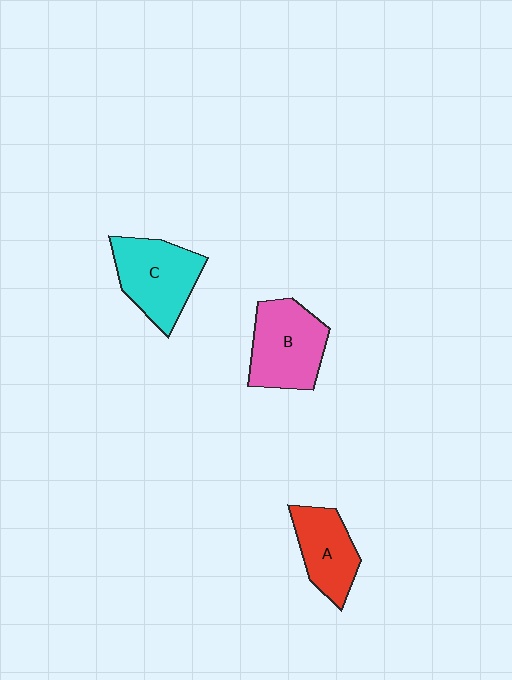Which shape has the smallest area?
Shape A (red).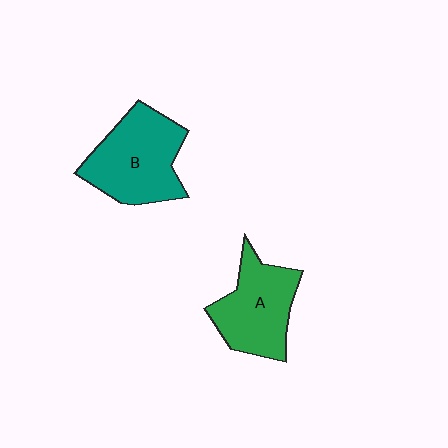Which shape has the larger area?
Shape B (teal).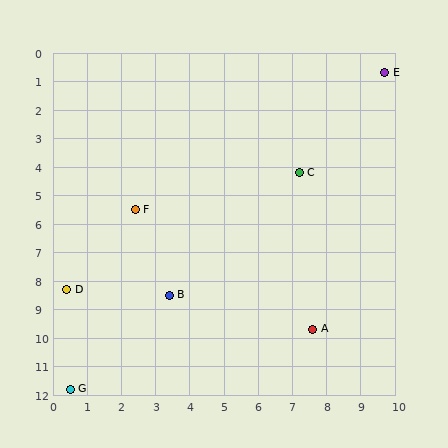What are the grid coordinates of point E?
Point E is at approximately (9.7, 0.7).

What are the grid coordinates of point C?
Point C is at approximately (7.2, 4.2).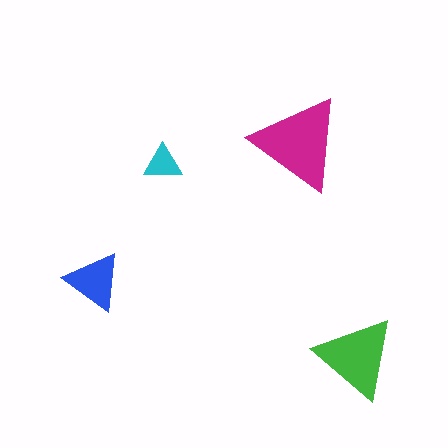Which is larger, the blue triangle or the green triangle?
The green one.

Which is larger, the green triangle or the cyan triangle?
The green one.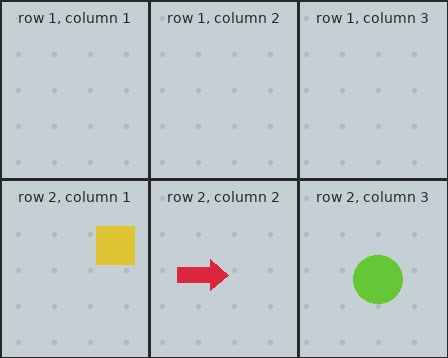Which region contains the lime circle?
The row 2, column 3 region.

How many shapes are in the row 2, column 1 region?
1.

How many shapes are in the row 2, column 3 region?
1.